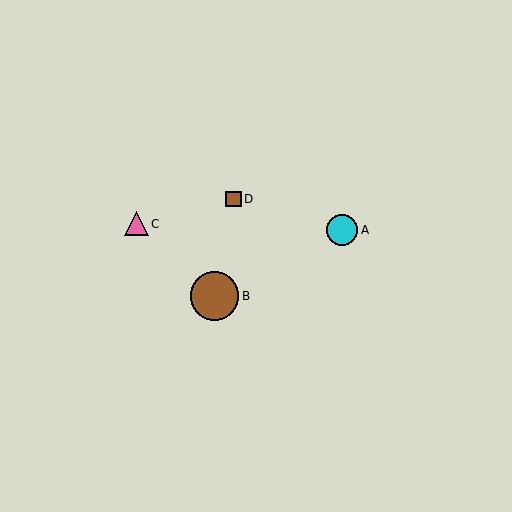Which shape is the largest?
The brown circle (labeled B) is the largest.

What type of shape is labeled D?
Shape D is a brown square.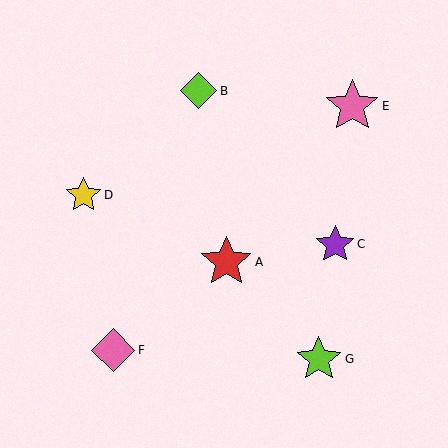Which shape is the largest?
The pink star (labeled E) is the largest.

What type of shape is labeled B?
Shape B is a lime diamond.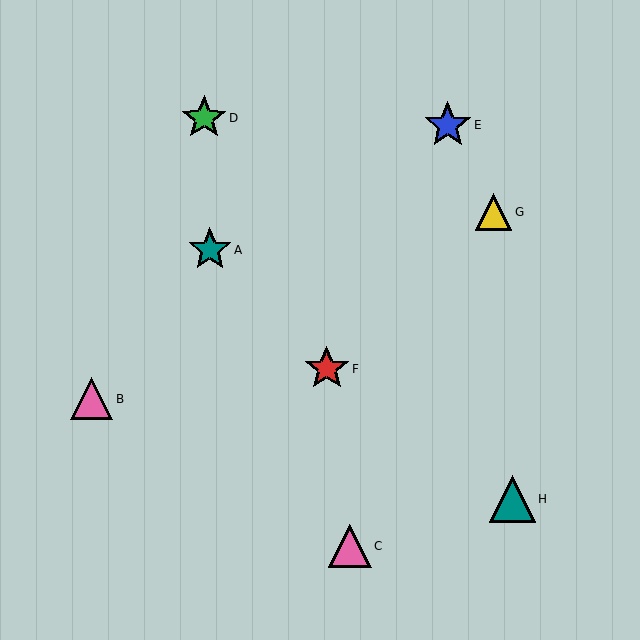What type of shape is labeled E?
Shape E is a blue star.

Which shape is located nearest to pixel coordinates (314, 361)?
The red star (labeled F) at (327, 369) is nearest to that location.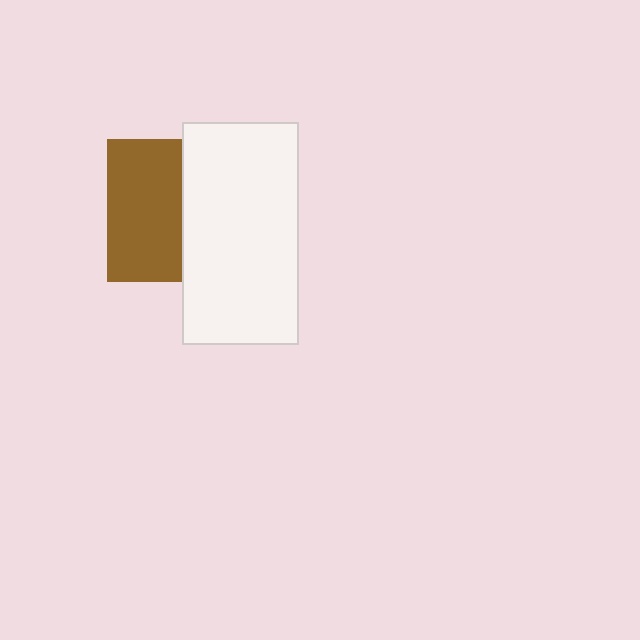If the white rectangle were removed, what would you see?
You would see the complete brown square.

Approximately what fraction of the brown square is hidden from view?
Roughly 48% of the brown square is hidden behind the white rectangle.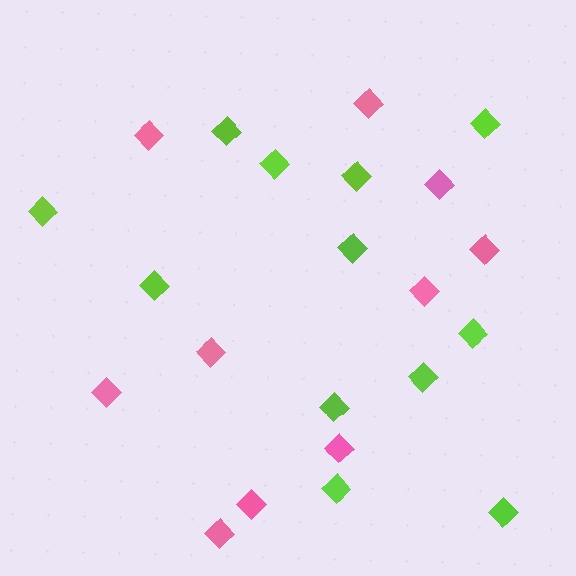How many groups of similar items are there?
There are 2 groups: one group of pink diamonds (10) and one group of lime diamonds (12).